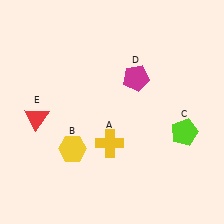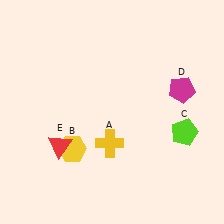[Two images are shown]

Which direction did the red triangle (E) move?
The red triangle (E) moved down.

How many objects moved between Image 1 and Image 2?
2 objects moved between the two images.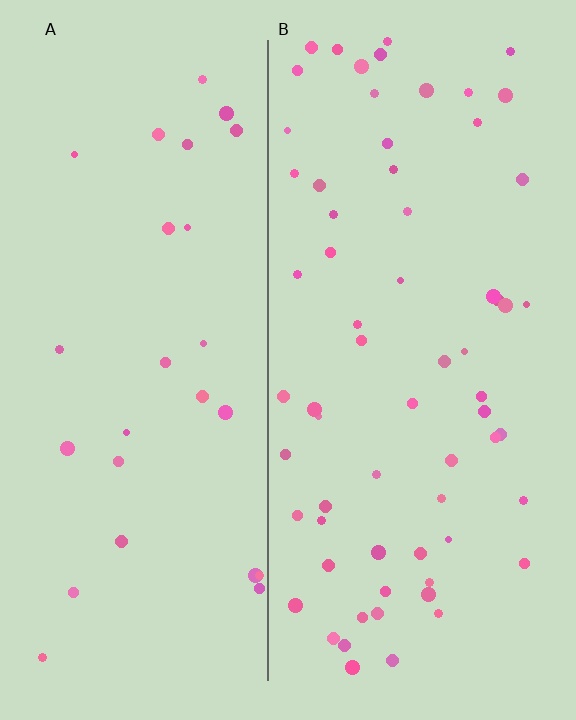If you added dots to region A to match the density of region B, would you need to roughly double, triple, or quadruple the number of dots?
Approximately double.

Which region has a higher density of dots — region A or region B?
B (the right).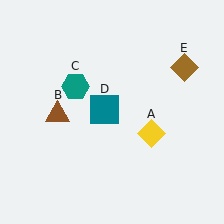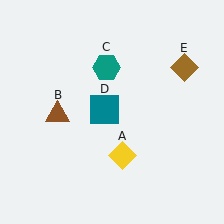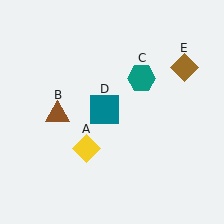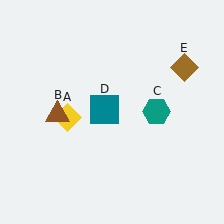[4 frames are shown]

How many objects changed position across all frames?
2 objects changed position: yellow diamond (object A), teal hexagon (object C).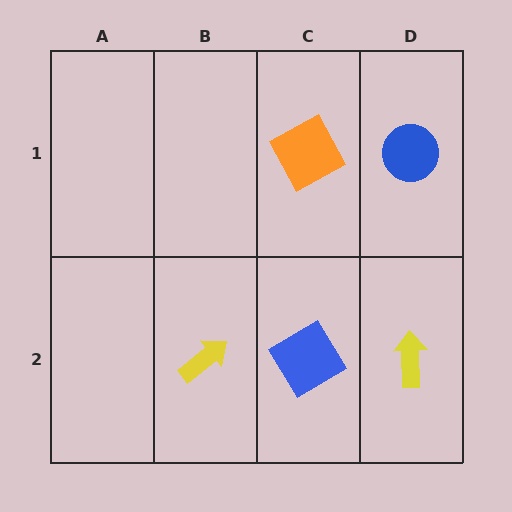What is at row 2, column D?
A yellow arrow.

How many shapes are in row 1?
2 shapes.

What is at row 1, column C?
An orange square.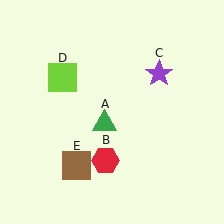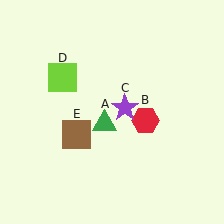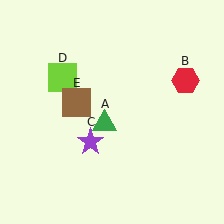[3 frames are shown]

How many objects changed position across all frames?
3 objects changed position: red hexagon (object B), purple star (object C), brown square (object E).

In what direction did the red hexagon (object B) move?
The red hexagon (object B) moved up and to the right.